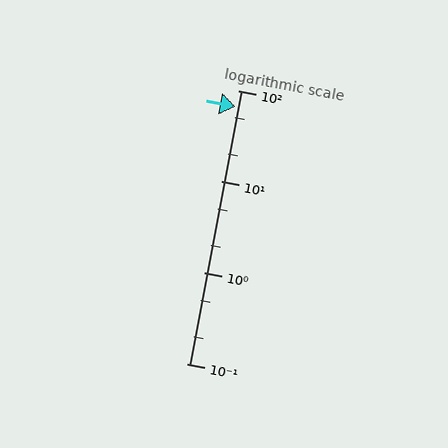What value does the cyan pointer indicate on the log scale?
The pointer indicates approximately 67.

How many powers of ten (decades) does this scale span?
The scale spans 3 decades, from 0.1 to 100.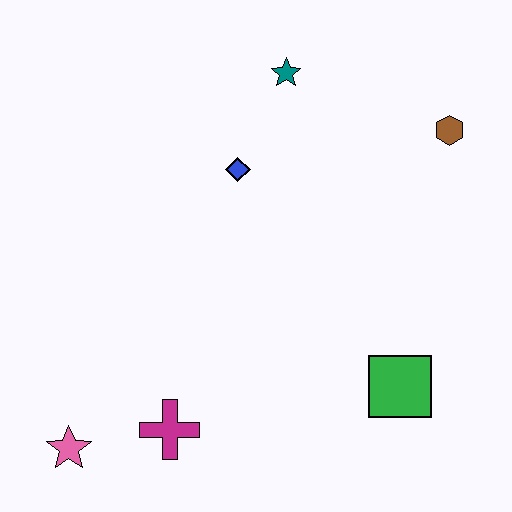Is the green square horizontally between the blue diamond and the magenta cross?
No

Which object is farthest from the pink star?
The brown hexagon is farthest from the pink star.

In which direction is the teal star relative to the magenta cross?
The teal star is above the magenta cross.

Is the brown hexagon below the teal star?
Yes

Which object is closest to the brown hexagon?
The teal star is closest to the brown hexagon.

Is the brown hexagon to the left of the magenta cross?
No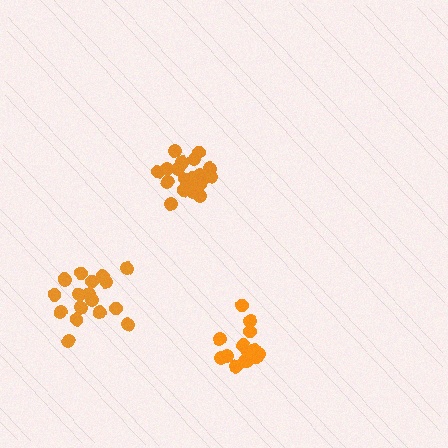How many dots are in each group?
Group 1: 20 dots, Group 2: 18 dots, Group 3: 15 dots (53 total).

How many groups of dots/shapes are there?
There are 3 groups.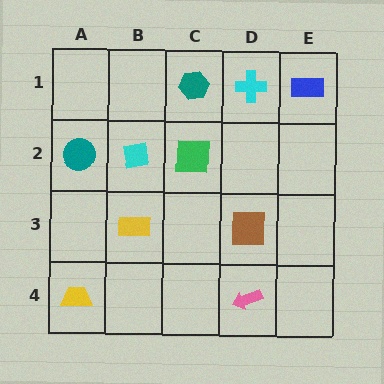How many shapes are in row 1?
3 shapes.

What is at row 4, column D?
A pink arrow.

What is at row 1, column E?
A blue rectangle.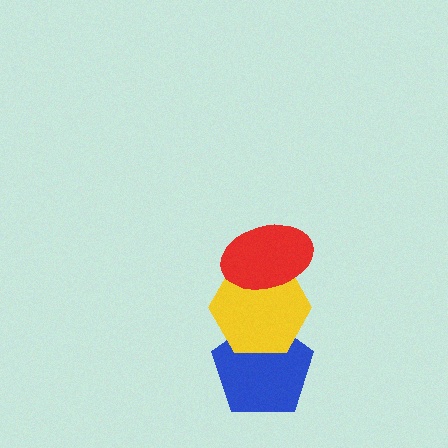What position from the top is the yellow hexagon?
The yellow hexagon is 2nd from the top.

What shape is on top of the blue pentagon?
The yellow hexagon is on top of the blue pentagon.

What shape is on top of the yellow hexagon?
The red ellipse is on top of the yellow hexagon.